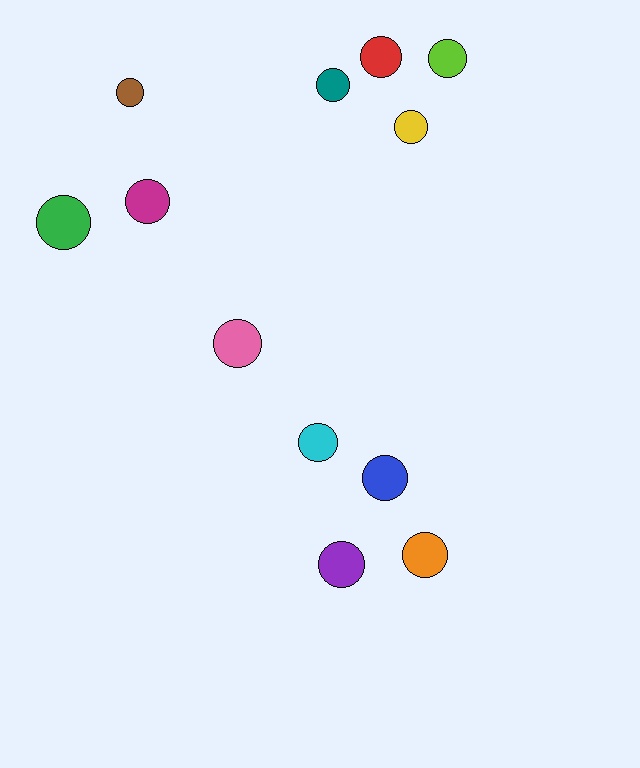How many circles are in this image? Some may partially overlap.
There are 12 circles.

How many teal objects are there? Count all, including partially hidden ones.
There is 1 teal object.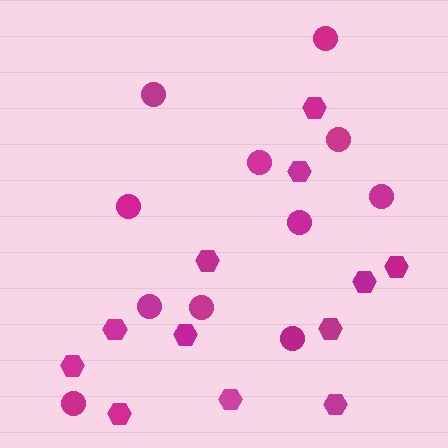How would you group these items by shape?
There are 2 groups: one group of hexagons (12) and one group of circles (11).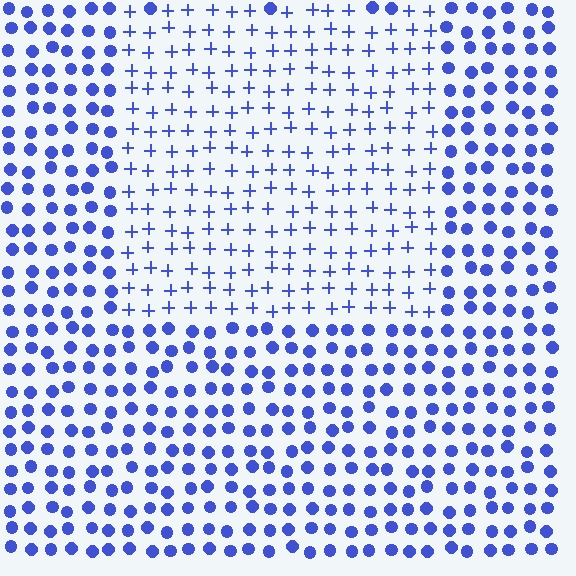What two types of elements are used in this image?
The image uses plus signs inside the rectangle region and circles outside it.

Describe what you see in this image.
The image is filled with small blue elements arranged in a uniform grid. A rectangle-shaped region contains plus signs, while the surrounding area contains circles. The boundary is defined purely by the change in element shape.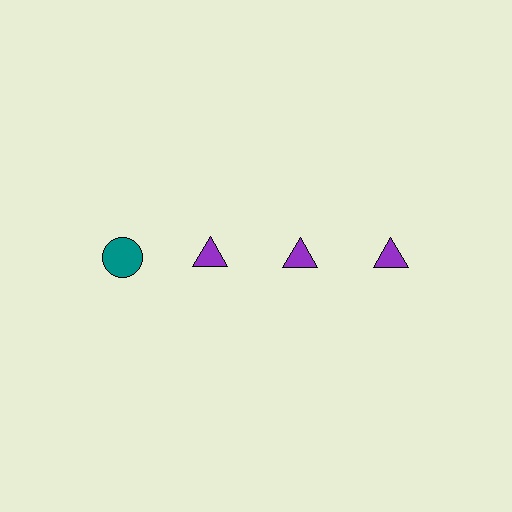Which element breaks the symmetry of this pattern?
The teal circle in the top row, leftmost column breaks the symmetry. All other shapes are purple triangles.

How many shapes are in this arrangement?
There are 4 shapes arranged in a grid pattern.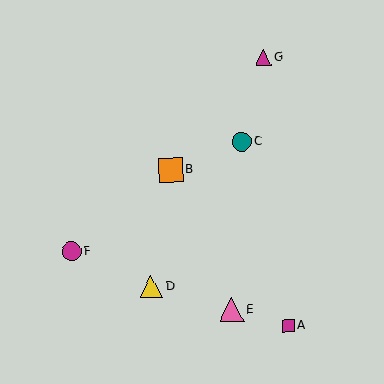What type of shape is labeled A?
Shape A is a magenta square.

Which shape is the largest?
The orange square (labeled B) is the largest.